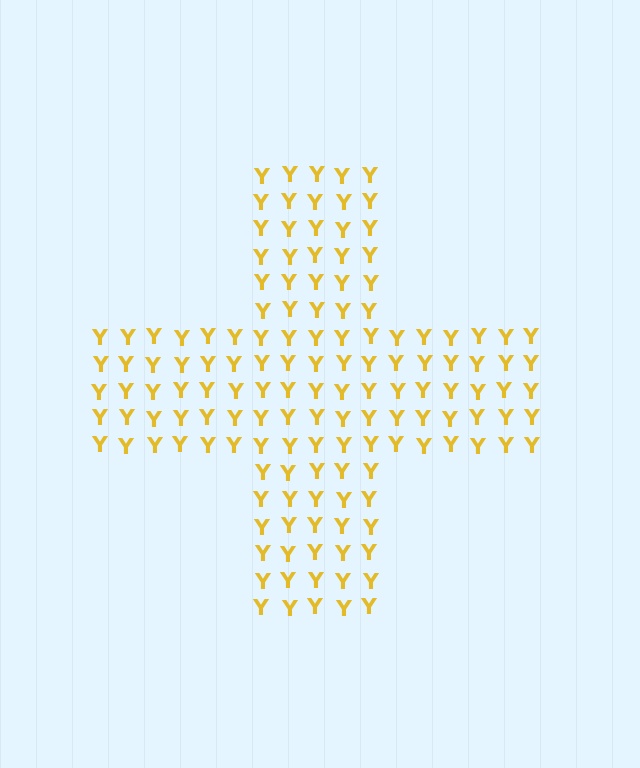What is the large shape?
The large shape is a cross.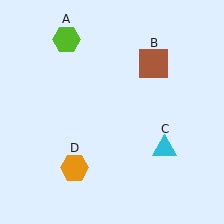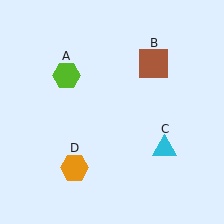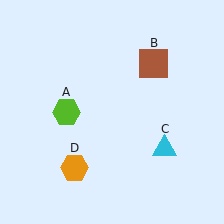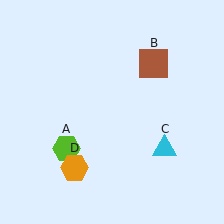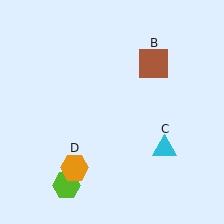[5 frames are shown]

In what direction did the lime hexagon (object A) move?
The lime hexagon (object A) moved down.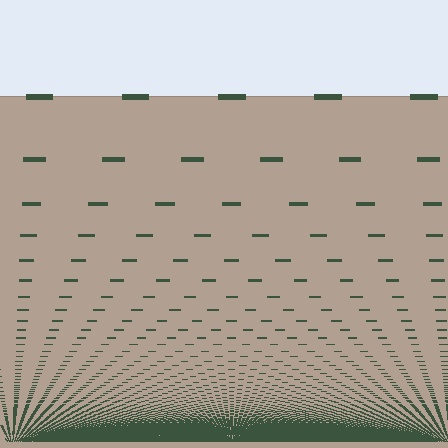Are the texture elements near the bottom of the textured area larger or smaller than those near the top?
Smaller. The gradient is inverted — elements near the bottom are smaller and denser.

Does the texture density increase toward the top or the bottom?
Density increases toward the bottom.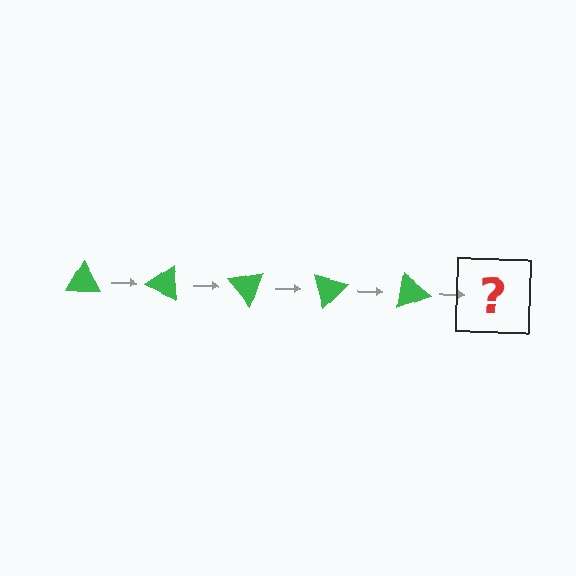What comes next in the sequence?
The next element should be a green triangle rotated 125 degrees.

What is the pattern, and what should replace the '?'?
The pattern is that the triangle rotates 25 degrees each step. The '?' should be a green triangle rotated 125 degrees.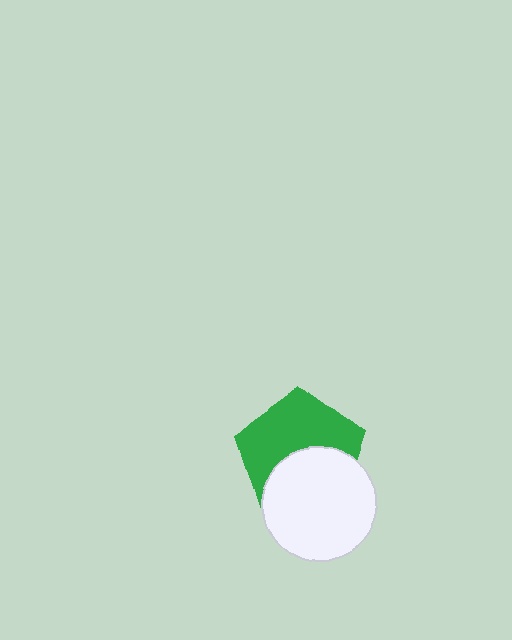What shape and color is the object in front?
The object in front is a white circle.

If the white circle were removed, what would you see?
You would see the complete green pentagon.